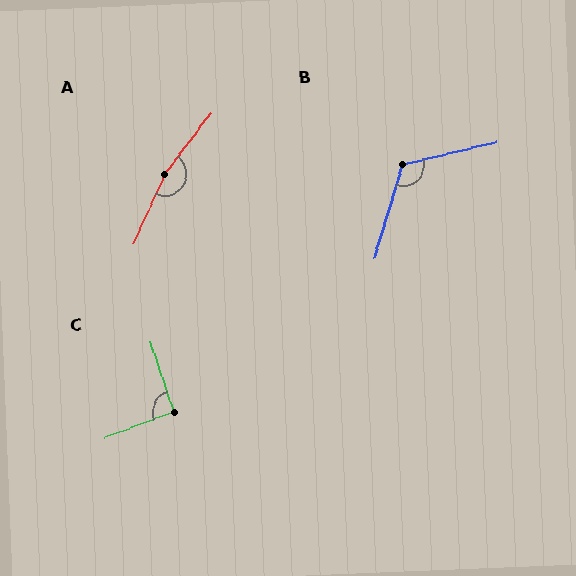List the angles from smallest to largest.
C (93°), B (120°), A (167°).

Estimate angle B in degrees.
Approximately 120 degrees.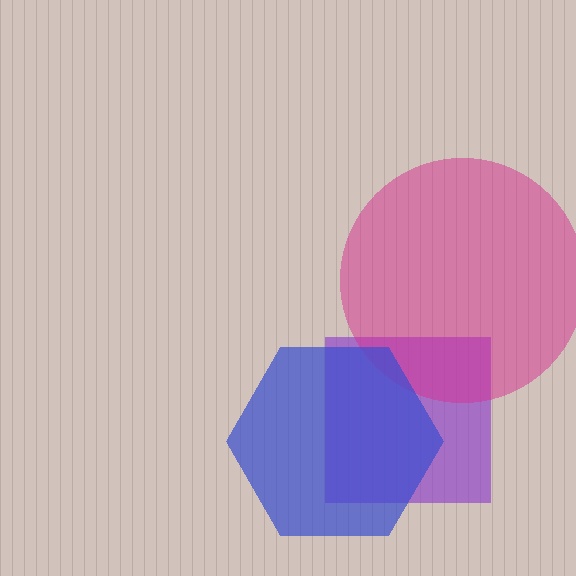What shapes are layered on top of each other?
The layered shapes are: a purple square, a magenta circle, a blue hexagon.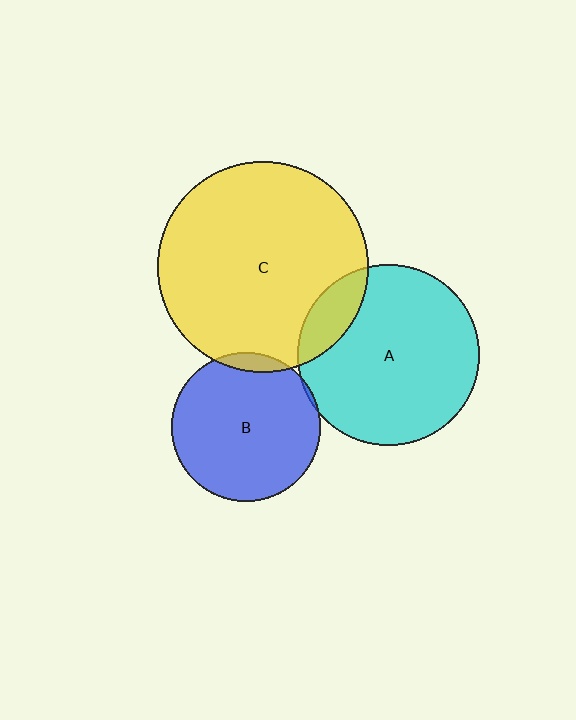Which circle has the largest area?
Circle C (yellow).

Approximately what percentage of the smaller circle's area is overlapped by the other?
Approximately 5%.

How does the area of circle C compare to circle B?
Approximately 2.0 times.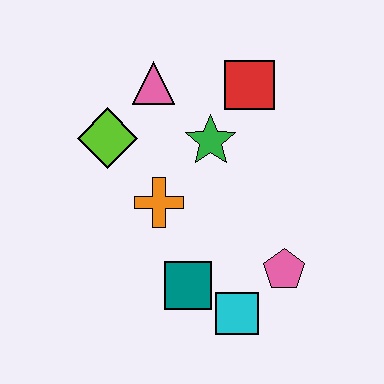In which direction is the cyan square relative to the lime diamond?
The cyan square is below the lime diamond.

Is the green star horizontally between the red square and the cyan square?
No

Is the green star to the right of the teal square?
Yes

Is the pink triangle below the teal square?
No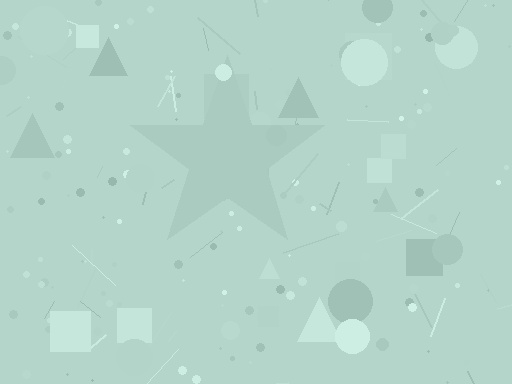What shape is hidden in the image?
A star is hidden in the image.